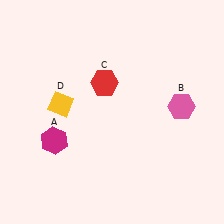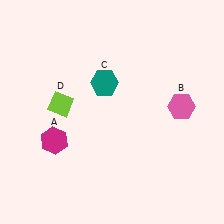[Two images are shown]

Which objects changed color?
C changed from red to teal. D changed from yellow to lime.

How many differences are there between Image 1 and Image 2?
There are 2 differences between the two images.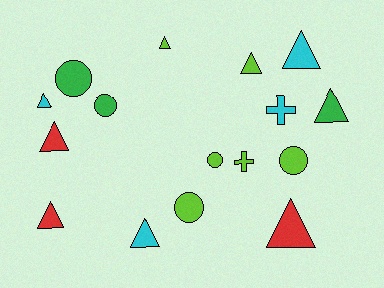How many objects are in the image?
There are 16 objects.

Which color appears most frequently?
Lime, with 6 objects.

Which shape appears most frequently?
Triangle, with 9 objects.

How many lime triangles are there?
There are 2 lime triangles.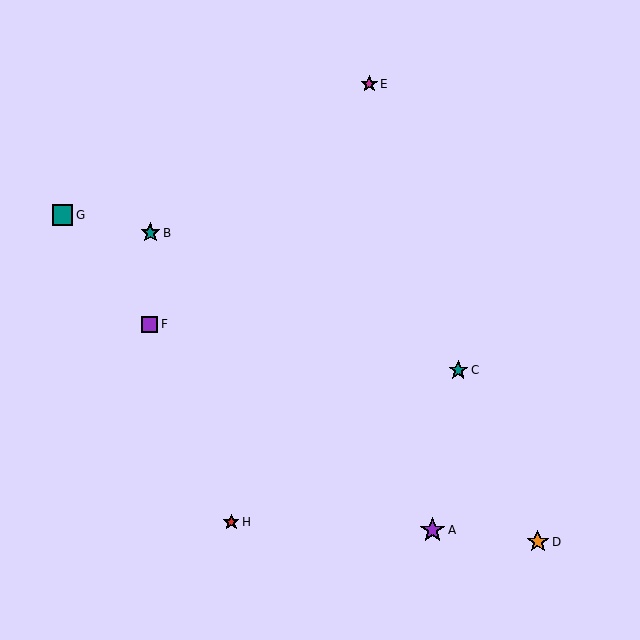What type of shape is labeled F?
Shape F is a purple square.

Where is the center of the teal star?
The center of the teal star is at (150, 233).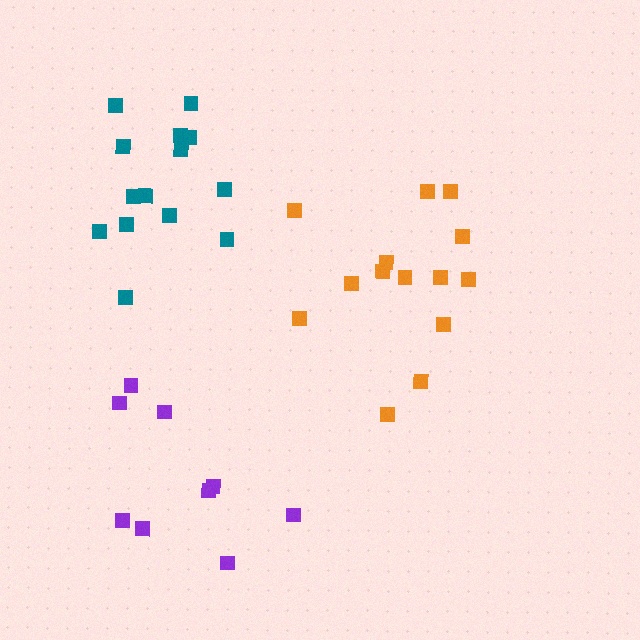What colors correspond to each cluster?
The clusters are colored: purple, orange, teal.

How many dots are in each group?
Group 1: 9 dots, Group 2: 14 dots, Group 3: 14 dots (37 total).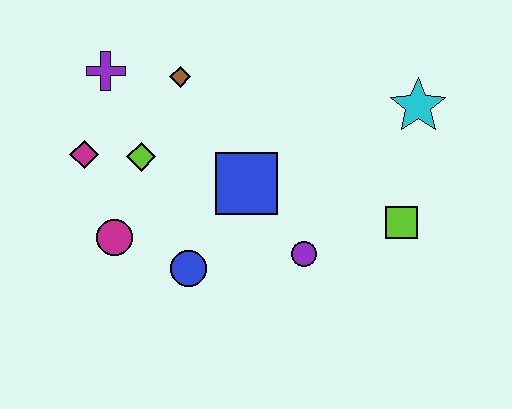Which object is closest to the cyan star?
The lime square is closest to the cyan star.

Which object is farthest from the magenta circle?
The cyan star is farthest from the magenta circle.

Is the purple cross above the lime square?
Yes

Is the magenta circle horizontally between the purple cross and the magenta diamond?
No